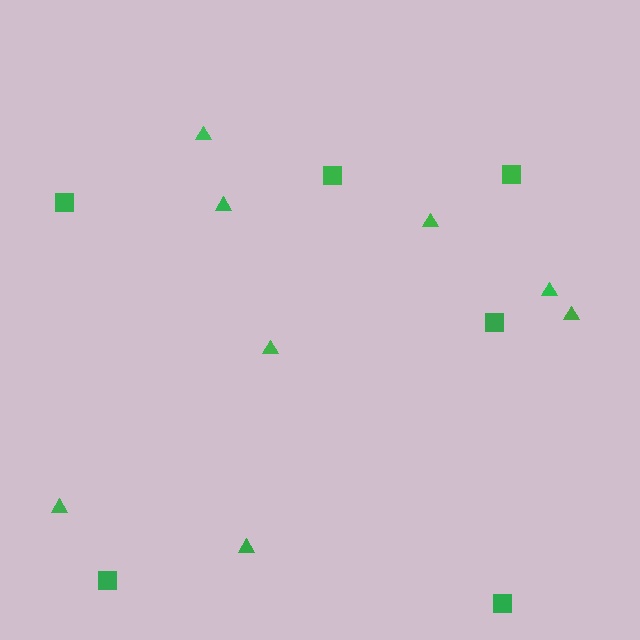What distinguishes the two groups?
There are 2 groups: one group of triangles (8) and one group of squares (6).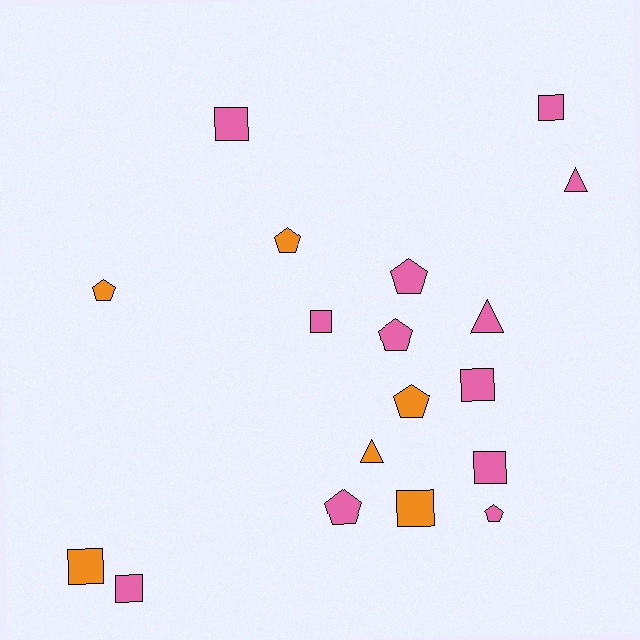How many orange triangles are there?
There is 1 orange triangle.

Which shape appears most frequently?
Square, with 8 objects.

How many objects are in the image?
There are 18 objects.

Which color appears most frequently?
Pink, with 12 objects.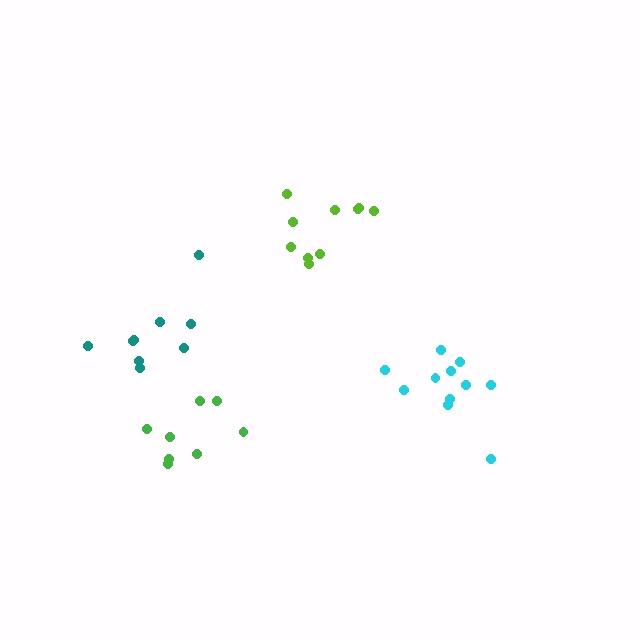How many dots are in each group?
Group 1: 11 dots, Group 2: 8 dots, Group 3: 10 dots, Group 4: 9 dots (38 total).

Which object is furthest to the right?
The cyan cluster is rightmost.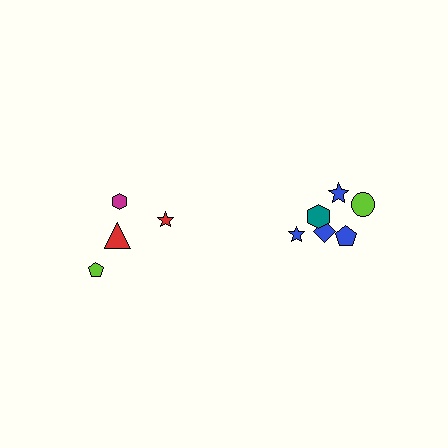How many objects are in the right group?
There are 6 objects.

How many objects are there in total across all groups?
There are 10 objects.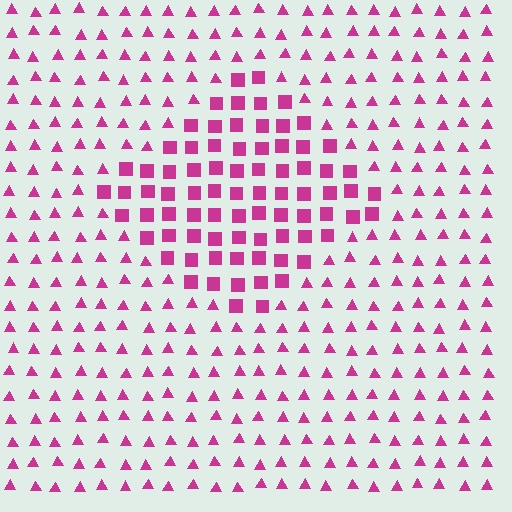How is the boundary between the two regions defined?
The boundary is defined by a change in element shape: squares inside vs. triangles outside. All elements share the same color and spacing.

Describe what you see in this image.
The image is filled with small magenta elements arranged in a uniform grid. A diamond-shaped region contains squares, while the surrounding area contains triangles. The boundary is defined purely by the change in element shape.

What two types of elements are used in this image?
The image uses squares inside the diamond region and triangles outside it.